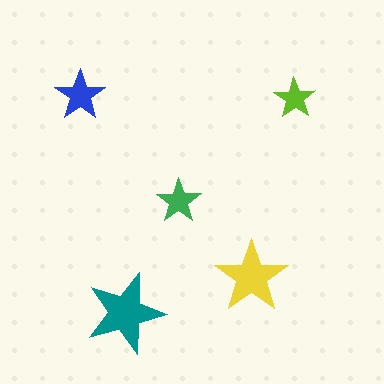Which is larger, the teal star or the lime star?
The teal one.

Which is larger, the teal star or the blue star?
The teal one.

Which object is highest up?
The blue star is topmost.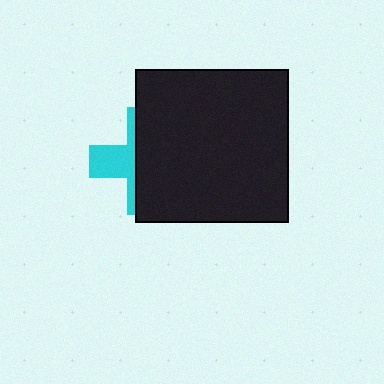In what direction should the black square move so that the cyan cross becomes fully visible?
The black square should move right. That is the shortest direction to clear the overlap and leave the cyan cross fully visible.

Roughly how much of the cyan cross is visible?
A small part of it is visible (roughly 35%).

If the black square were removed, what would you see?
You would see the complete cyan cross.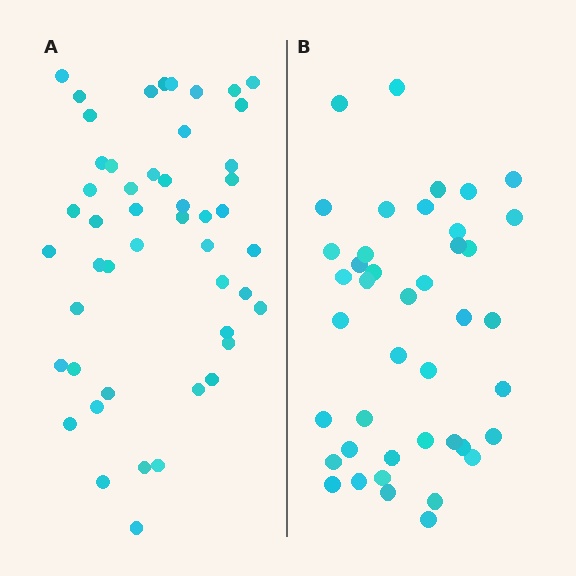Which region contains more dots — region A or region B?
Region A (the left region) has more dots.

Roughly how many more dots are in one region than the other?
Region A has roughly 8 or so more dots than region B.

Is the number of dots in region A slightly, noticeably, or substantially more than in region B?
Region A has only slightly more — the two regions are fairly close. The ratio is roughly 1.2 to 1.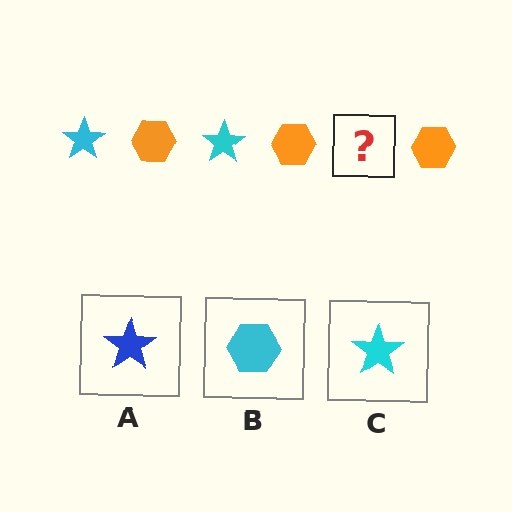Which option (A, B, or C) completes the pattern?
C.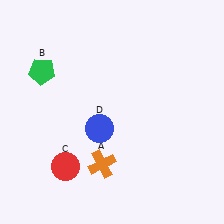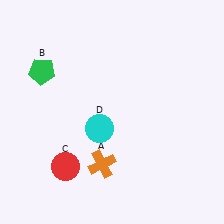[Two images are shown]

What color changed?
The circle (D) changed from blue in Image 1 to cyan in Image 2.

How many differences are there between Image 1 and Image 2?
There is 1 difference between the two images.